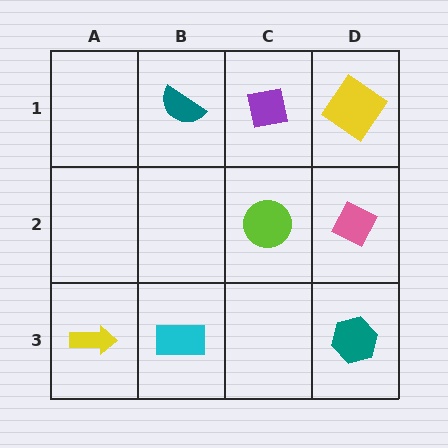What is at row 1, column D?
A yellow diamond.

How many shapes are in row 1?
3 shapes.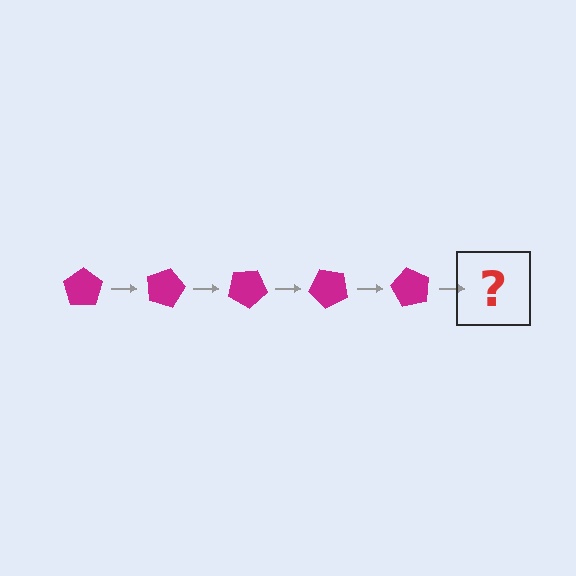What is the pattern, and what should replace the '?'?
The pattern is that the pentagon rotates 15 degrees each step. The '?' should be a magenta pentagon rotated 75 degrees.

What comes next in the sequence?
The next element should be a magenta pentagon rotated 75 degrees.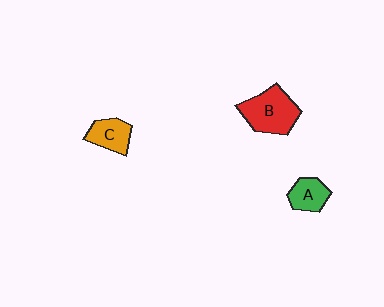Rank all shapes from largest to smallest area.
From largest to smallest: B (red), C (orange), A (green).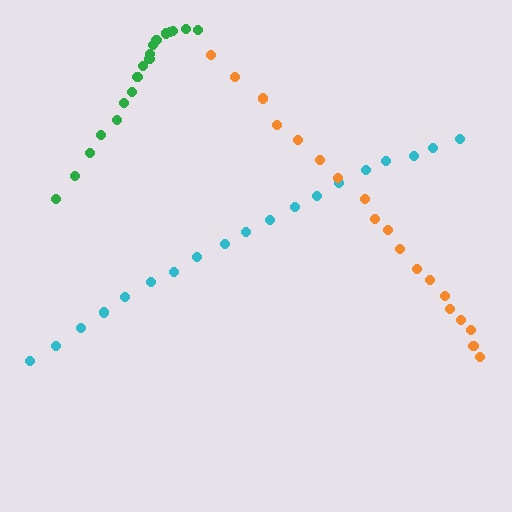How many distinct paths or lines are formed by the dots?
There are 3 distinct paths.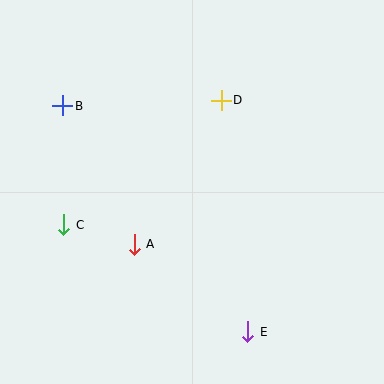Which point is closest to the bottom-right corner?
Point E is closest to the bottom-right corner.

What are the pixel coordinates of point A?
Point A is at (134, 244).